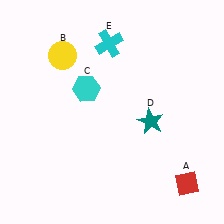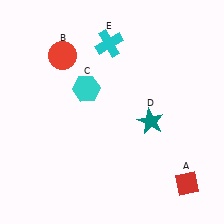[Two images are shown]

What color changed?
The circle (B) changed from yellow in Image 1 to red in Image 2.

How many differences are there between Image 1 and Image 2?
There is 1 difference between the two images.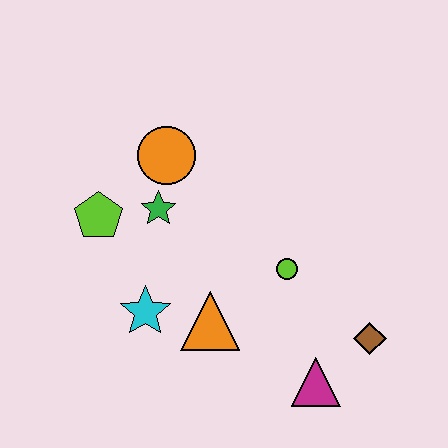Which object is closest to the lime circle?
The orange triangle is closest to the lime circle.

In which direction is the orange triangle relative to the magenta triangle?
The orange triangle is to the left of the magenta triangle.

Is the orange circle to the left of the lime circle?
Yes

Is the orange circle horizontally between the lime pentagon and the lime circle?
Yes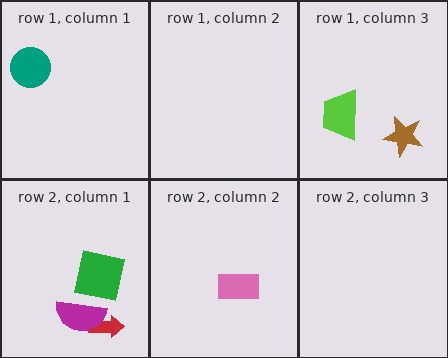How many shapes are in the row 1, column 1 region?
1.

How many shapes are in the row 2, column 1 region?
3.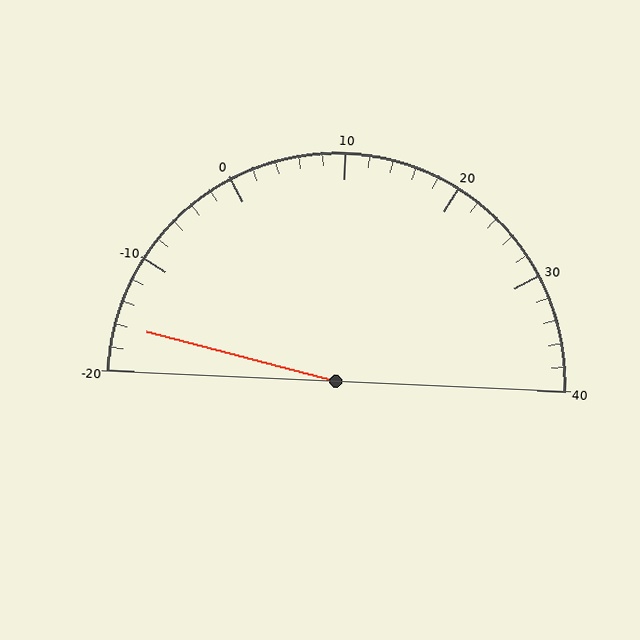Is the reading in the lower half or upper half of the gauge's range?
The reading is in the lower half of the range (-20 to 40).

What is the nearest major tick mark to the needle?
The nearest major tick mark is -20.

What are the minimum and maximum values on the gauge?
The gauge ranges from -20 to 40.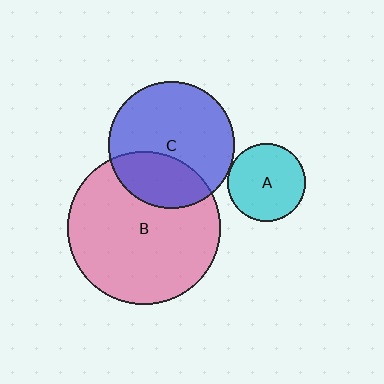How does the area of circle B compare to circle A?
Approximately 3.9 times.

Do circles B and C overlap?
Yes.